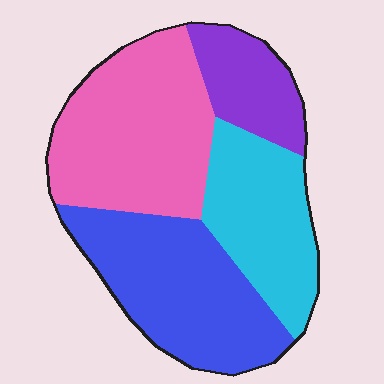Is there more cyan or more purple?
Cyan.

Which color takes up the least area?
Purple, at roughly 15%.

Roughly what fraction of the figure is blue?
Blue takes up between a quarter and a half of the figure.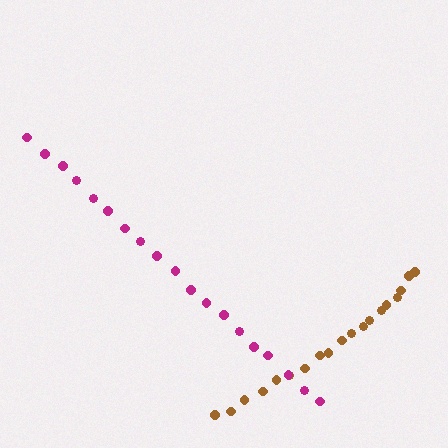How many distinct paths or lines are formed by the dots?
There are 2 distinct paths.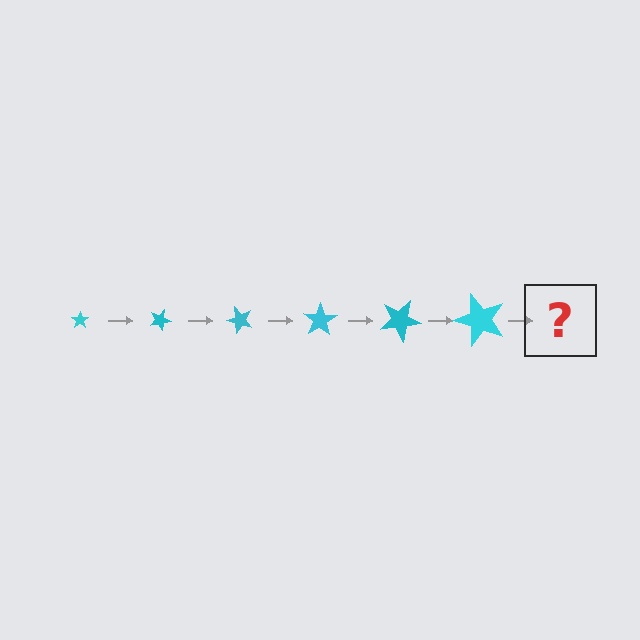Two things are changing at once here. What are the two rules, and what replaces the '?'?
The two rules are that the star grows larger each step and it rotates 25 degrees each step. The '?' should be a star, larger than the previous one and rotated 150 degrees from the start.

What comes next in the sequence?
The next element should be a star, larger than the previous one and rotated 150 degrees from the start.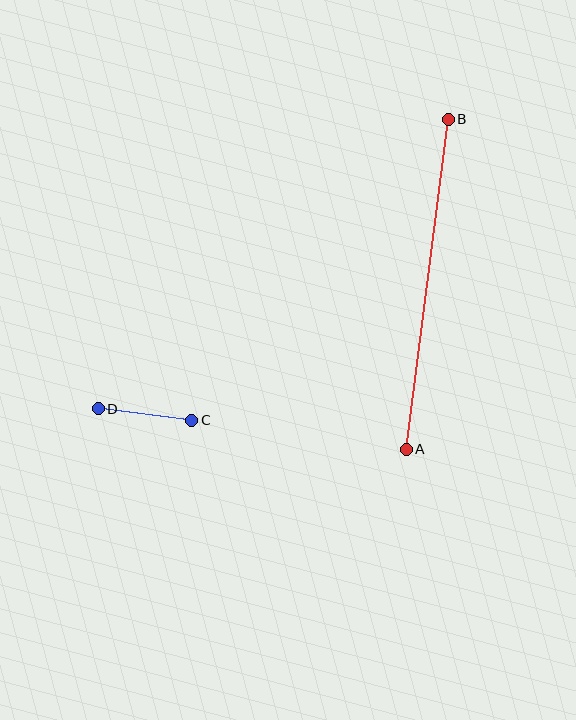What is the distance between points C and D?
The distance is approximately 94 pixels.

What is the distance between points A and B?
The distance is approximately 333 pixels.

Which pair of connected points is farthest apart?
Points A and B are farthest apart.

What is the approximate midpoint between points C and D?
The midpoint is at approximately (145, 414) pixels.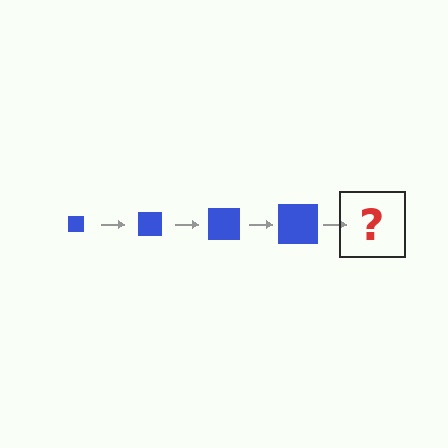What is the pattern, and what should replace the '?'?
The pattern is that the square gets progressively larger each step. The '?' should be a blue square, larger than the previous one.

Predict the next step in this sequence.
The next step is a blue square, larger than the previous one.